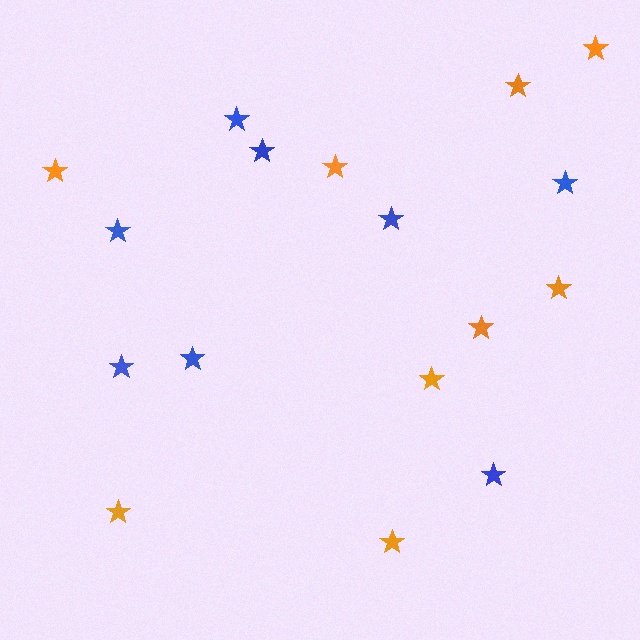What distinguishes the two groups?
There are 2 groups: one group of orange stars (9) and one group of blue stars (8).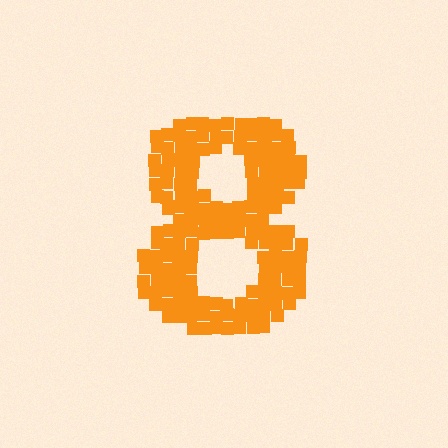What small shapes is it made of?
It is made of small squares.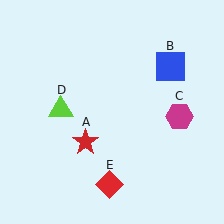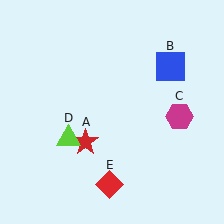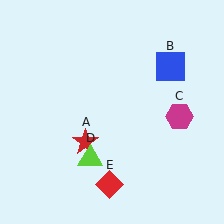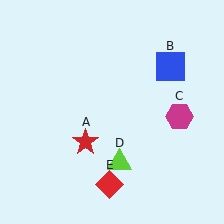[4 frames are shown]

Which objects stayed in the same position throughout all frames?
Red star (object A) and blue square (object B) and magenta hexagon (object C) and red diamond (object E) remained stationary.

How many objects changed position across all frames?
1 object changed position: lime triangle (object D).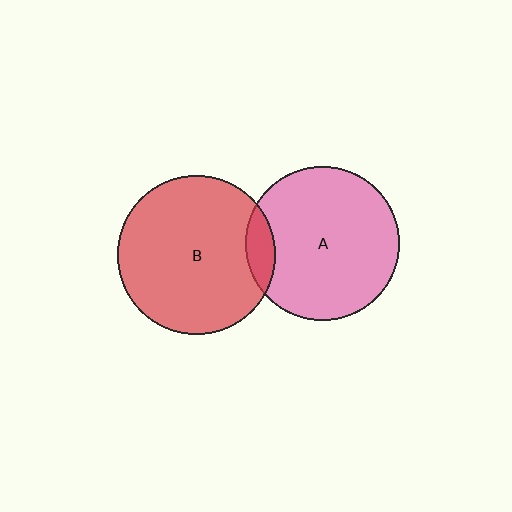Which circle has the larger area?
Circle B (red).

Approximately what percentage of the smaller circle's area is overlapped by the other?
Approximately 10%.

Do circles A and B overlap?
Yes.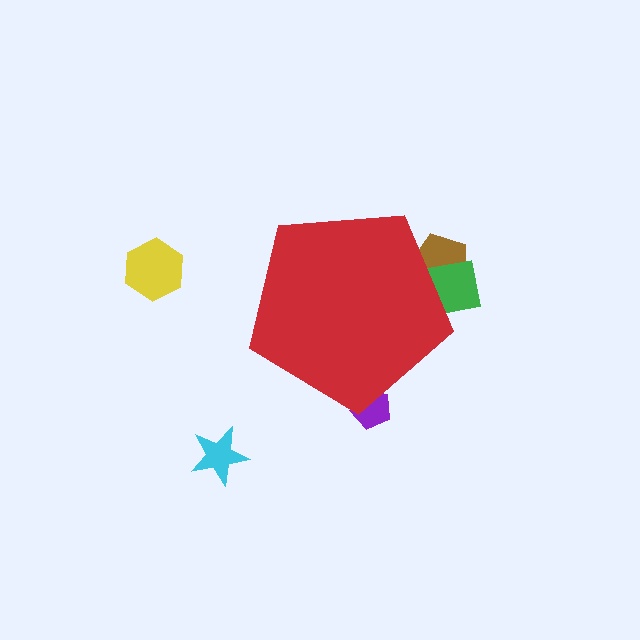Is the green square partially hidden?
Yes, the green square is partially hidden behind the red pentagon.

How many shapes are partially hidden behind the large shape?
3 shapes are partially hidden.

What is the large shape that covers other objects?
A red pentagon.